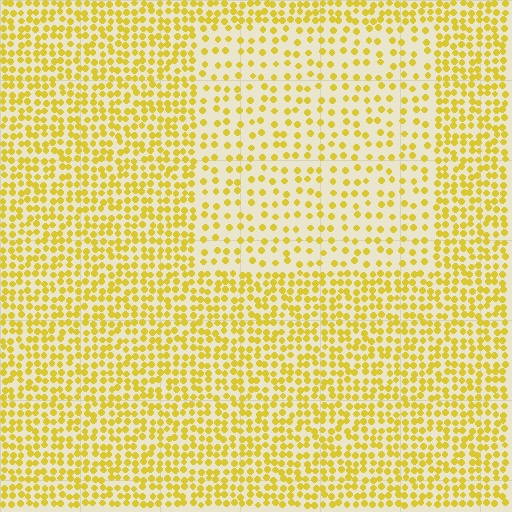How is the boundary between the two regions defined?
The boundary is defined by a change in element density (approximately 2.0x ratio). All elements are the same color, size, and shape.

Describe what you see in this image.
The image contains small yellow elements arranged at two different densities. A rectangle-shaped region is visible where the elements are less densely packed than the surrounding area.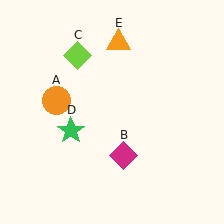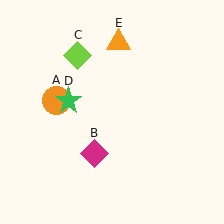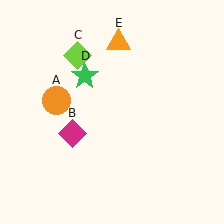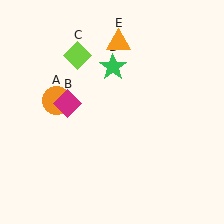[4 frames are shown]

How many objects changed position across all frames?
2 objects changed position: magenta diamond (object B), green star (object D).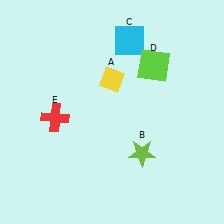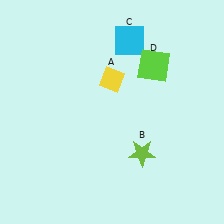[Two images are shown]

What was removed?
The red cross (E) was removed in Image 2.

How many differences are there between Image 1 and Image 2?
There is 1 difference between the two images.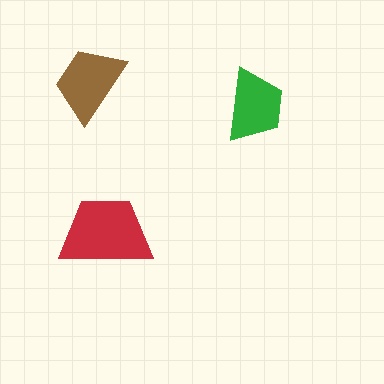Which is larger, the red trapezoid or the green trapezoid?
The red one.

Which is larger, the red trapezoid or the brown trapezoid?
The red one.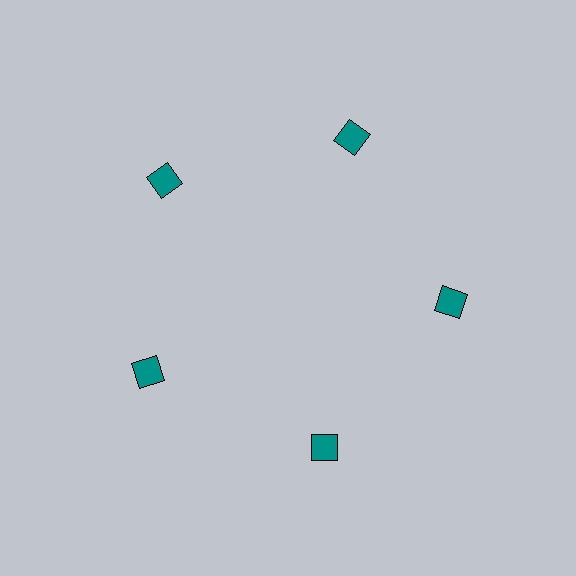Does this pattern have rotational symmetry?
Yes, this pattern has 5-fold rotational symmetry. It looks the same after rotating 72 degrees around the center.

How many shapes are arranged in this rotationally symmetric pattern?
There are 5 shapes, arranged in 5 groups of 1.